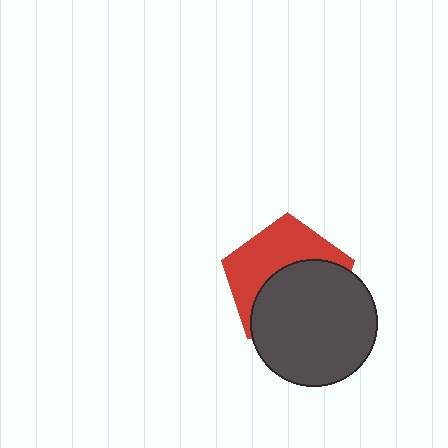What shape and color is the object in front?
The object in front is a dark gray circle.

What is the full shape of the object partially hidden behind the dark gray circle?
The partially hidden object is a red pentagon.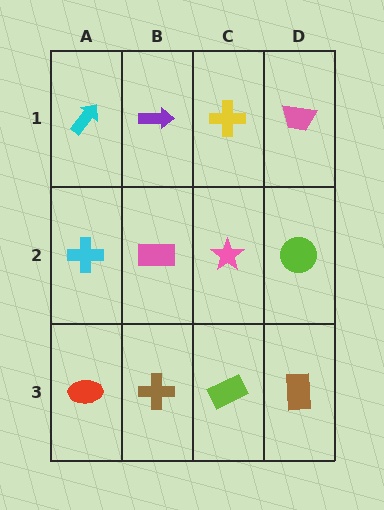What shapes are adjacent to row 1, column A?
A cyan cross (row 2, column A), a purple arrow (row 1, column B).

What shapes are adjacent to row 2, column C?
A yellow cross (row 1, column C), a lime rectangle (row 3, column C), a pink rectangle (row 2, column B), a lime circle (row 2, column D).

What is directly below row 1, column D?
A lime circle.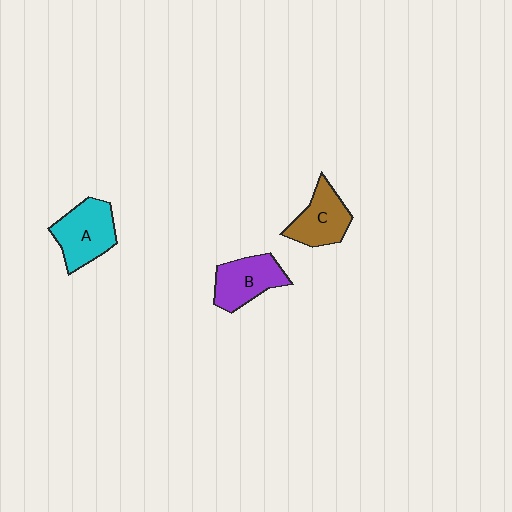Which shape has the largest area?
Shape A (cyan).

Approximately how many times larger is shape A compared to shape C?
Approximately 1.2 times.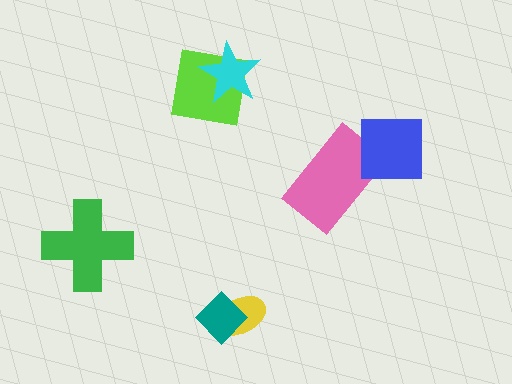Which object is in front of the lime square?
The cyan star is in front of the lime square.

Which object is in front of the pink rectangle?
The blue square is in front of the pink rectangle.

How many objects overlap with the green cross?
0 objects overlap with the green cross.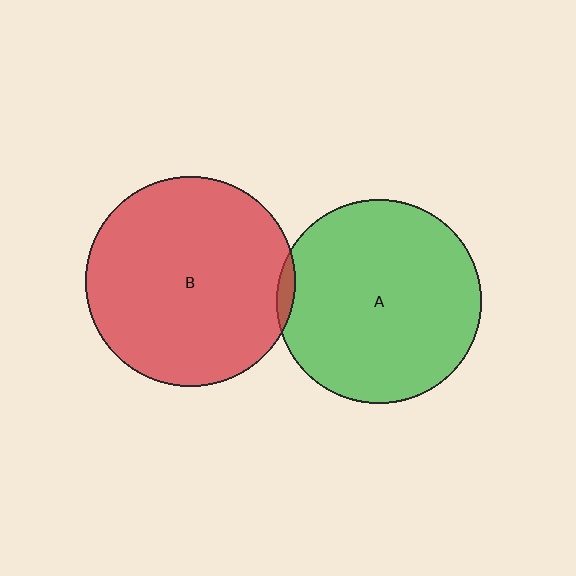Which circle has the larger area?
Circle B (red).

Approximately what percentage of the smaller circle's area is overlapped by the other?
Approximately 5%.